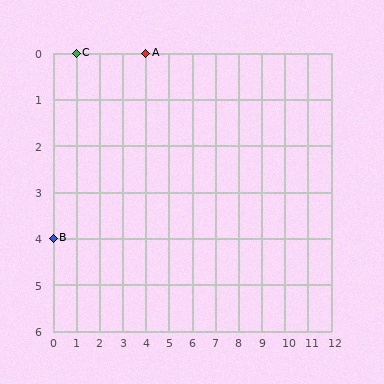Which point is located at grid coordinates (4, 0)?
Point A is at (4, 0).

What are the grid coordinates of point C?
Point C is at grid coordinates (1, 0).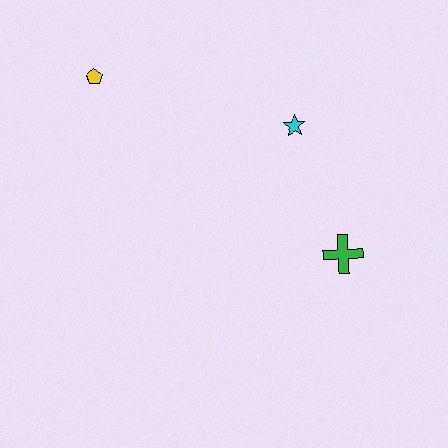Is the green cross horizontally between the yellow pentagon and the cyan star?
No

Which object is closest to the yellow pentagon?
The cyan star is closest to the yellow pentagon.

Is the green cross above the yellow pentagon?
No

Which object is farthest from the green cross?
The yellow pentagon is farthest from the green cross.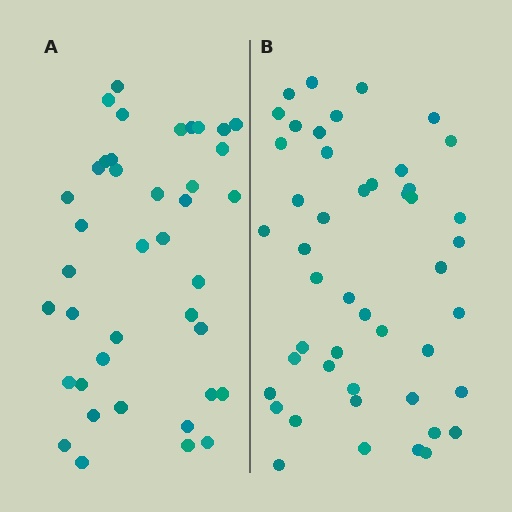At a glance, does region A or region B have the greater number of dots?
Region B (the right region) has more dots.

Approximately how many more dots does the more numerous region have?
Region B has roughly 8 or so more dots than region A.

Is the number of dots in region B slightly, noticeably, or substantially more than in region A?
Region B has only slightly more — the two regions are fairly close. The ratio is roughly 1.2 to 1.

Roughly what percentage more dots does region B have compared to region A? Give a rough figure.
About 20% more.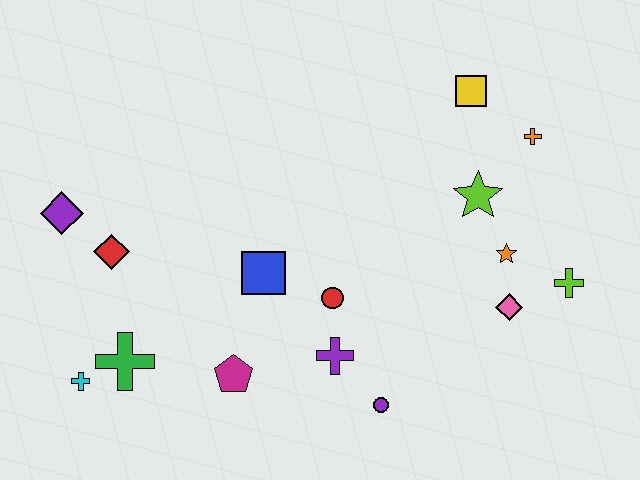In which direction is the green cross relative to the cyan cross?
The green cross is to the right of the cyan cross.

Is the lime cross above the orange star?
No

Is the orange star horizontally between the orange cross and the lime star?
Yes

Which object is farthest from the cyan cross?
The orange cross is farthest from the cyan cross.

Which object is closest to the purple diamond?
The red diamond is closest to the purple diamond.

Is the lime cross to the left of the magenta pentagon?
No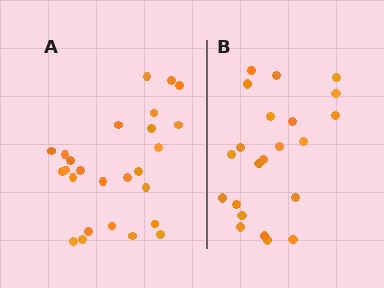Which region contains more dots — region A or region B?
Region A (the left region) has more dots.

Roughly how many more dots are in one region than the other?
Region A has about 4 more dots than region B.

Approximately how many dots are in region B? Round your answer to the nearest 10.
About 20 dots. (The exact count is 22, which rounds to 20.)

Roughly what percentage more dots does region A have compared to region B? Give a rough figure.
About 20% more.